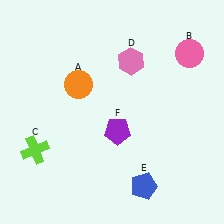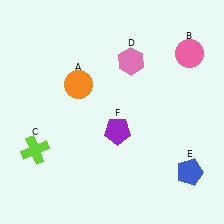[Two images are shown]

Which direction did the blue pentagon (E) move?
The blue pentagon (E) moved right.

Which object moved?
The blue pentagon (E) moved right.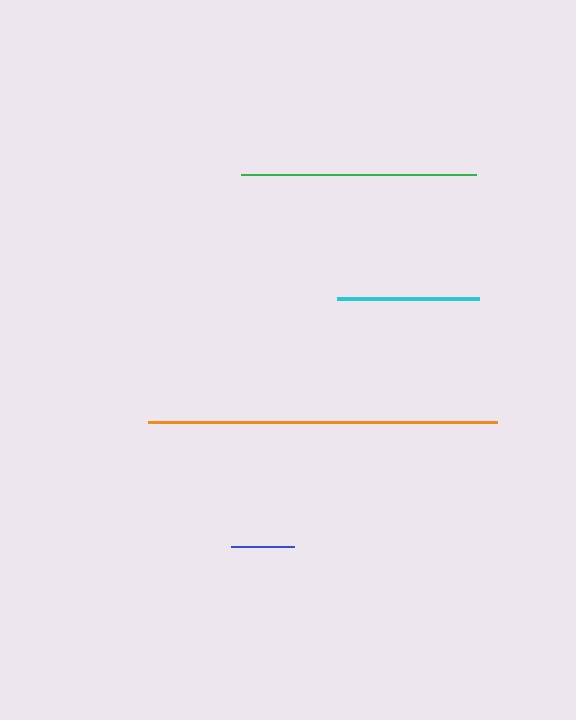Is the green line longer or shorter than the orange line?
The orange line is longer than the green line.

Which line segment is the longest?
The orange line is the longest at approximately 349 pixels.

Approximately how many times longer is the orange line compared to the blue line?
The orange line is approximately 5.6 times the length of the blue line.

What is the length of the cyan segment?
The cyan segment is approximately 142 pixels long.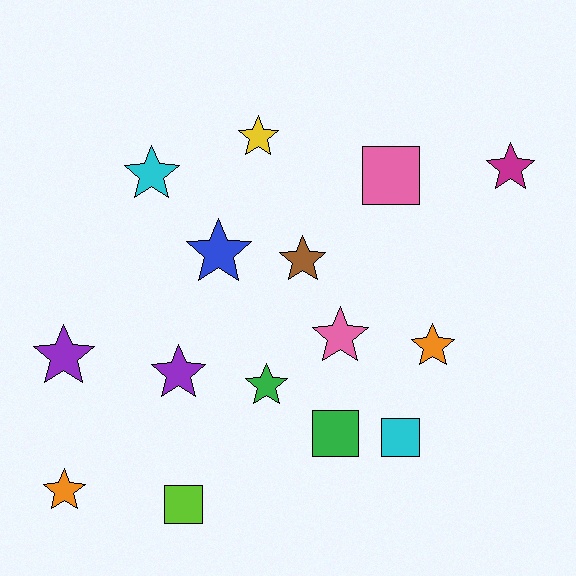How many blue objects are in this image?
There is 1 blue object.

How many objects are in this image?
There are 15 objects.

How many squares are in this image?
There are 4 squares.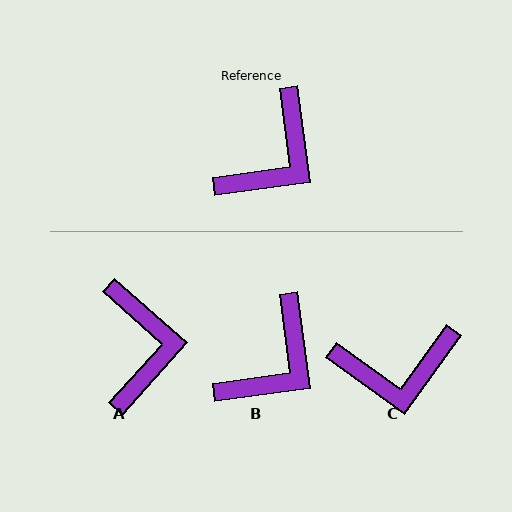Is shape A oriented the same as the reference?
No, it is off by about 40 degrees.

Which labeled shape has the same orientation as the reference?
B.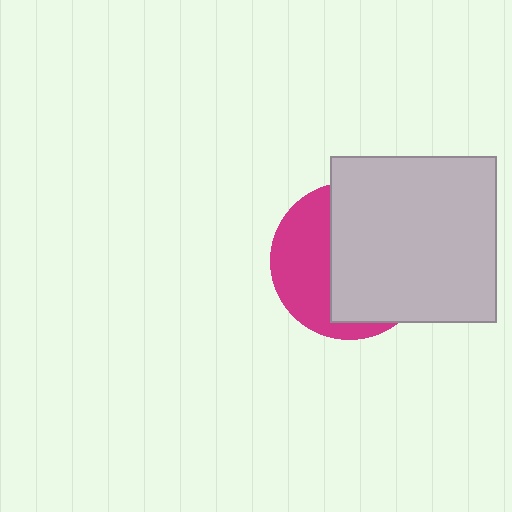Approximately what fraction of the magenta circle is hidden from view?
Roughly 61% of the magenta circle is hidden behind the light gray square.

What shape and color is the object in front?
The object in front is a light gray square.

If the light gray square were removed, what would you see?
You would see the complete magenta circle.